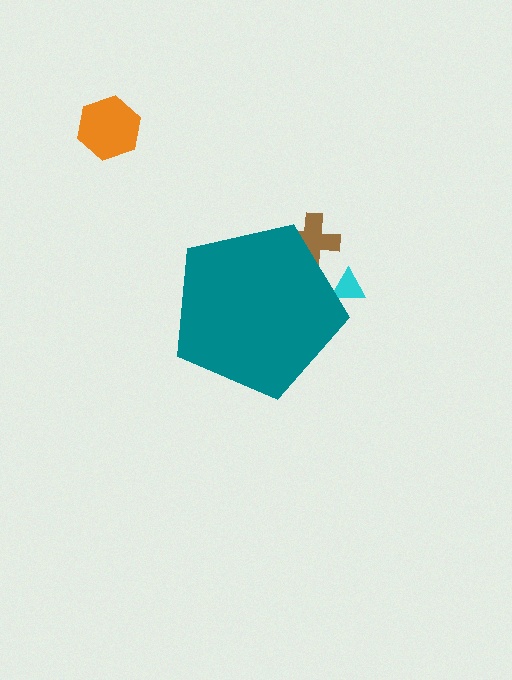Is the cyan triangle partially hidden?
Yes, the cyan triangle is partially hidden behind the teal pentagon.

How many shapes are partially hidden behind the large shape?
2 shapes are partially hidden.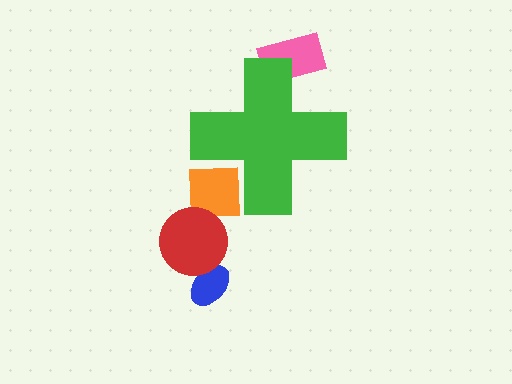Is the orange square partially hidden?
Yes, the orange square is partially hidden behind the green cross.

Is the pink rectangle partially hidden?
Yes, the pink rectangle is partially hidden behind the green cross.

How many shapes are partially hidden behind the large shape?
2 shapes are partially hidden.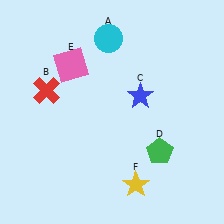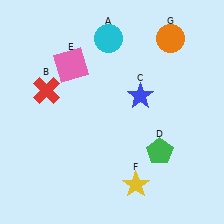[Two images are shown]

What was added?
An orange circle (G) was added in Image 2.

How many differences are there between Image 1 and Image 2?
There is 1 difference between the two images.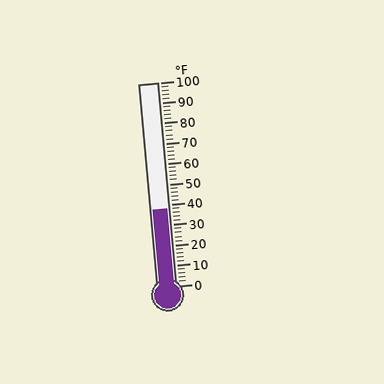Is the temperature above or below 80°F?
The temperature is below 80°F.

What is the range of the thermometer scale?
The thermometer scale ranges from 0°F to 100°F.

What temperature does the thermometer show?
The thermometer shows approximately 38°F.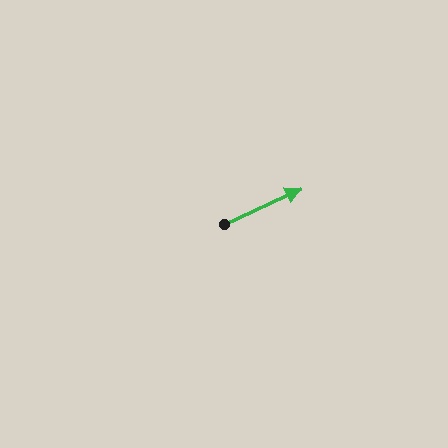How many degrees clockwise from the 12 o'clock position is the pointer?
Approximately 65 degrees.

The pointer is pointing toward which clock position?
Roughly 2 o'clock.